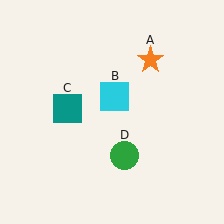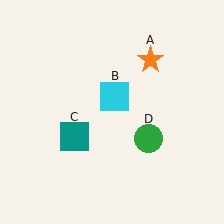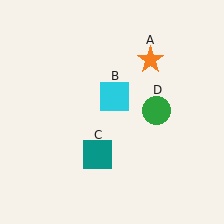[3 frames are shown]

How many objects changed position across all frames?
2 objects changed position: teal square (object C), green circle (object D).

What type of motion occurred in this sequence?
The teal square (object C), green circle (object D) rotated counterclockwise around the center of the scene.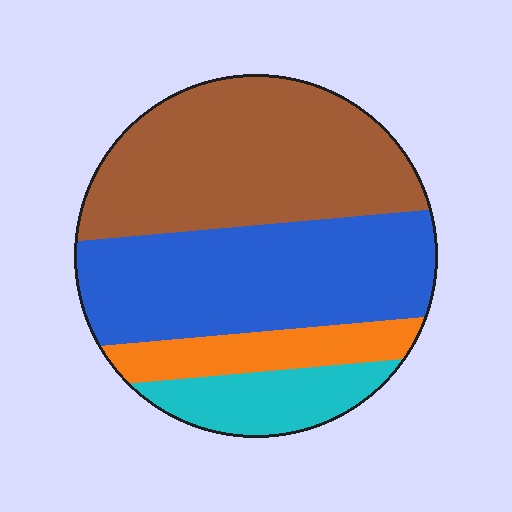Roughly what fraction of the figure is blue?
Blue takes up between a third and a half of the figure.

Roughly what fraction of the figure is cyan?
Cyan covers around 10% of the figure.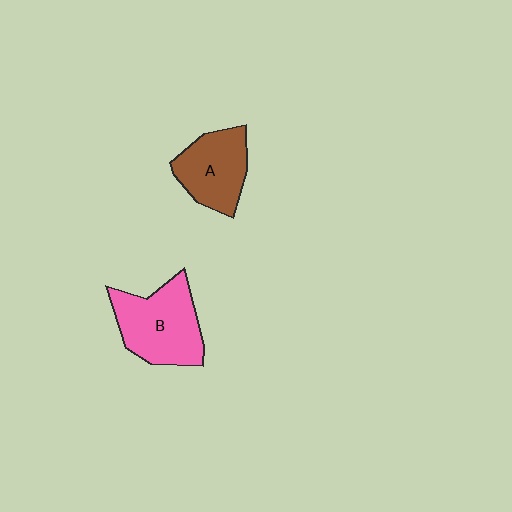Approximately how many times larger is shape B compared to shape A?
Approximately 1.3 times.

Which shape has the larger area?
Shape B (pink).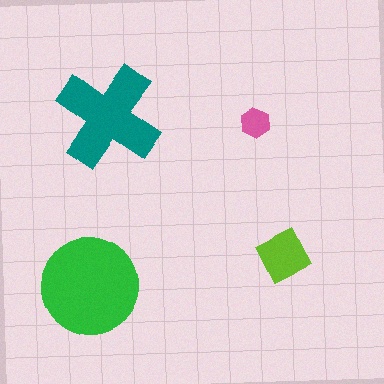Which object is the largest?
The green circle.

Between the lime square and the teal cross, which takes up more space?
The teal cross.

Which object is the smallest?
The pink hexagon.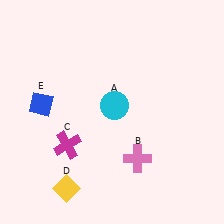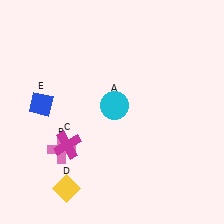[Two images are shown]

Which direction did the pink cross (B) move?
The pink cross (B) moved left.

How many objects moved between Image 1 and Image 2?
1 object moved between the two images.